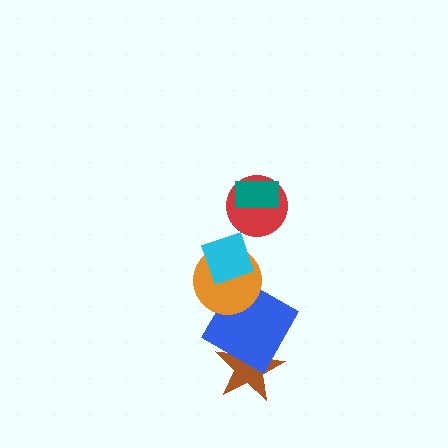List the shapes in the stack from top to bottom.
From top to bottom: the teal rectangle, the red circle, the cyan diamond, the orange circle, the blue diamond, the brown star.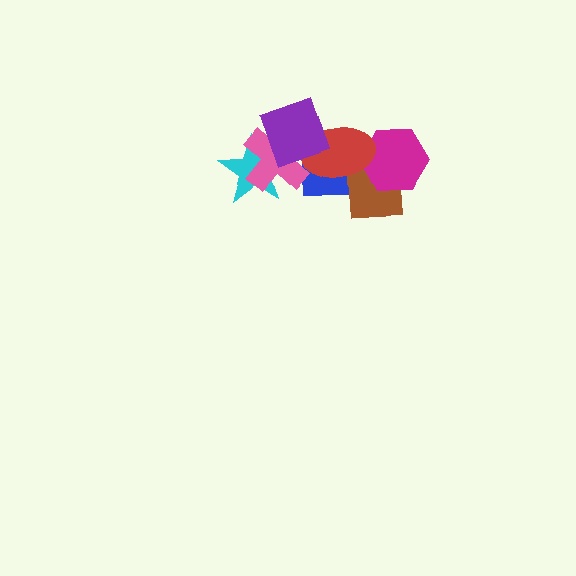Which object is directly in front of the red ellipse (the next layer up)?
The pink cross is directly in front of the red ellipse.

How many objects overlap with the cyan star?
2 objects overlap with the cyan star.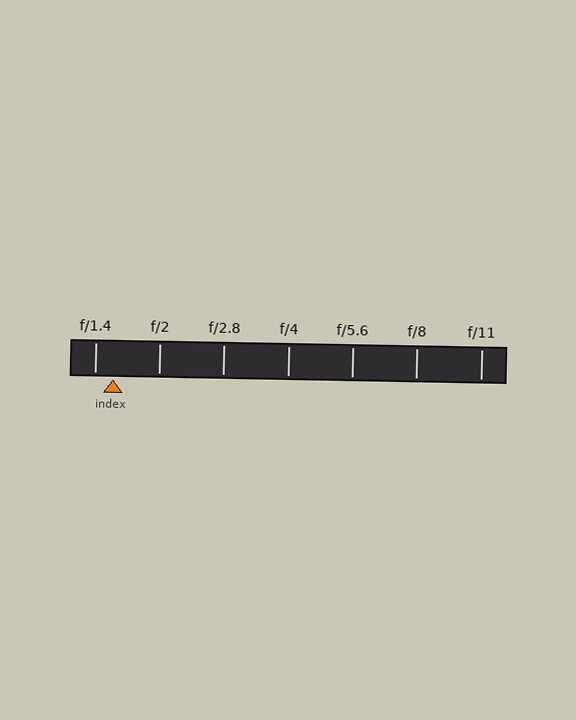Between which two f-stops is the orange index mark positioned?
The index mark is between f/1.4 and f/2.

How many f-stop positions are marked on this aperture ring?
There are 7 f-stop positions marked.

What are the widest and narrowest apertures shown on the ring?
The widest aperture shown is f/1.4 and the narrowest is f/11.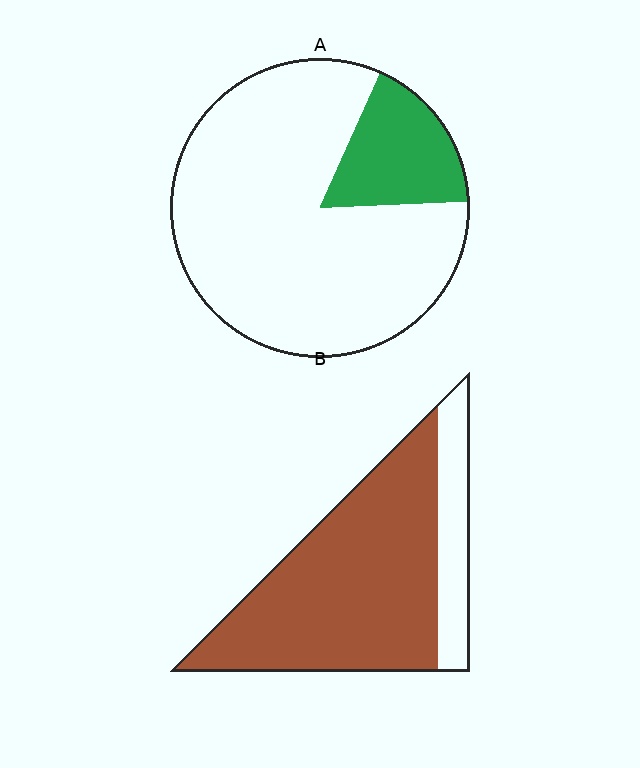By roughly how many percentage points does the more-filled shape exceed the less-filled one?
By roughly 60 percentage points (B over A).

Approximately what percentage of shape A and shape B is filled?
A is approximately 20% and B is approximately 80%.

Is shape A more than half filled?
No.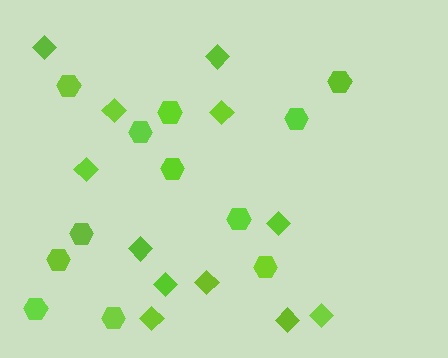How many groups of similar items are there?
There are 2 groups: one group of diamonds (12) and one group of hexagons (12).